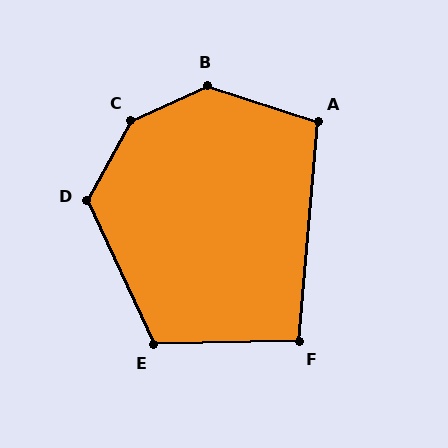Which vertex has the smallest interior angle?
F, at approximately 96 degrees.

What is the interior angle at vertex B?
Approximately 138 degrees (obtuse).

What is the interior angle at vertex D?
Approximately 126 degrees (obtuse).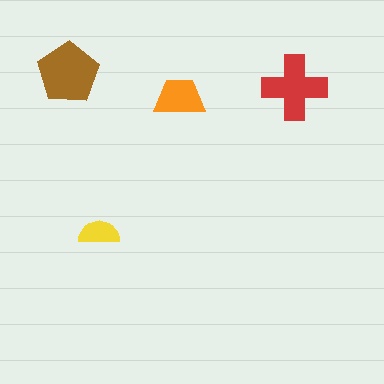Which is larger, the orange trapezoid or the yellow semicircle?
The orange trapezoid.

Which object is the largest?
The brown pentagon.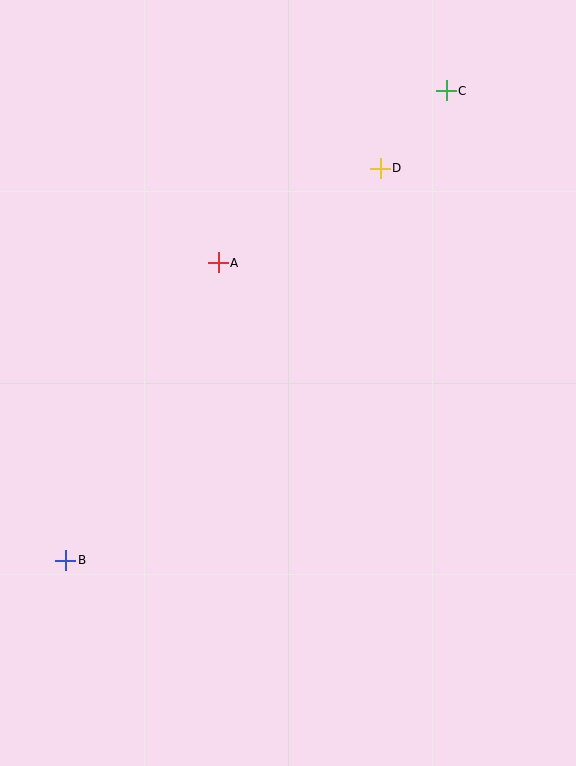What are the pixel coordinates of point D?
Point D is at (380, 168).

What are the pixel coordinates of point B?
Point B is at (66, 560).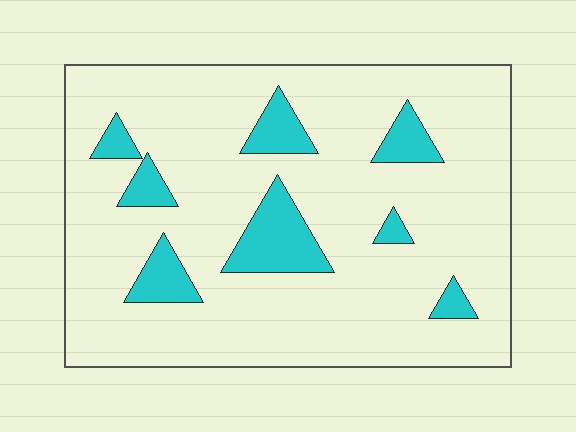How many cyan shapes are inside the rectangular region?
8.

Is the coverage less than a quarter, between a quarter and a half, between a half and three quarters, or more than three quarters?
Less than a quarter.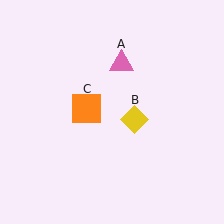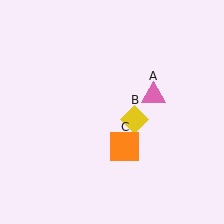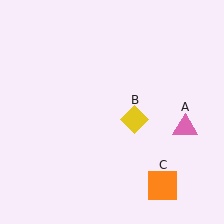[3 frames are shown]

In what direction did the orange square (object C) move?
The orange square (object C) moved down and to the right.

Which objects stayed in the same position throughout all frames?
Yellow diamond (object B) remained stationary.